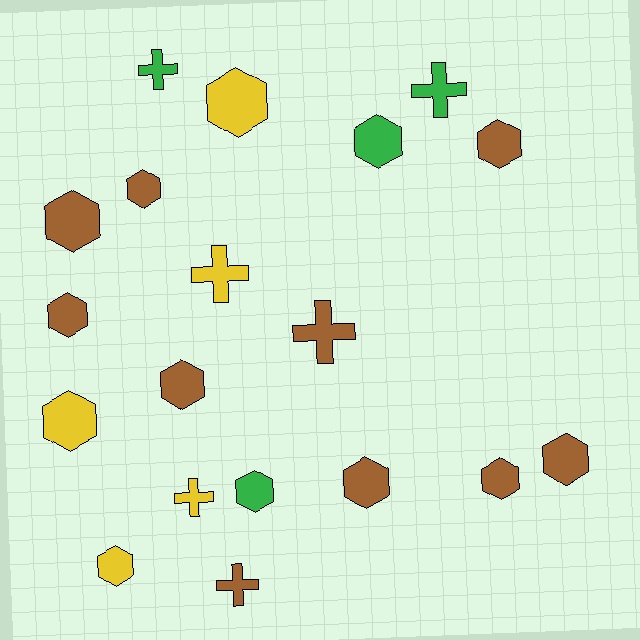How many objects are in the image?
There are 19 objects.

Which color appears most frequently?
Brown, with 10 objects.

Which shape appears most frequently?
Hexagon, with 13 objects.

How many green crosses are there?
There are 2 green crosses.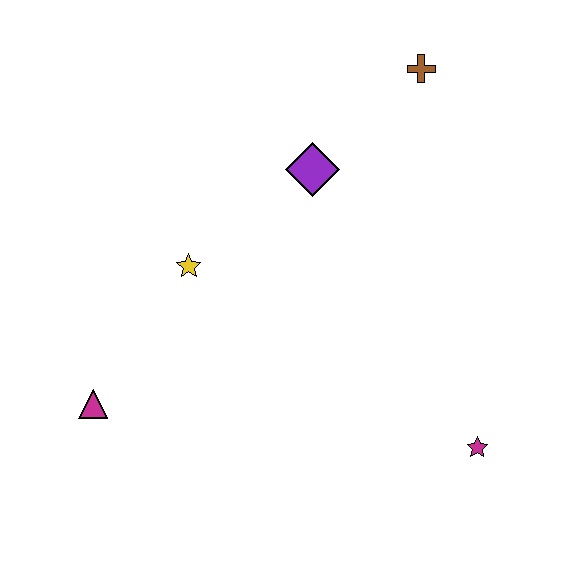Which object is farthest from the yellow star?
The magenta star is farthest from the yellow star.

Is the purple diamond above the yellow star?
Yes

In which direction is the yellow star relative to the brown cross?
The yellow star is to the left of the brown cross.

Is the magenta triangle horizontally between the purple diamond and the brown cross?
No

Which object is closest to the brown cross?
The purple diamond is closest to the brown cross.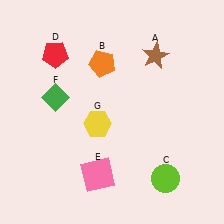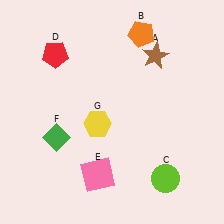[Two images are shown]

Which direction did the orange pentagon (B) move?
The orange pentagon (B) moved right.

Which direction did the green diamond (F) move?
The green diamond (F) moved down.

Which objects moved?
The objects that moved are: the orange pentagon (B), the green diamond (F).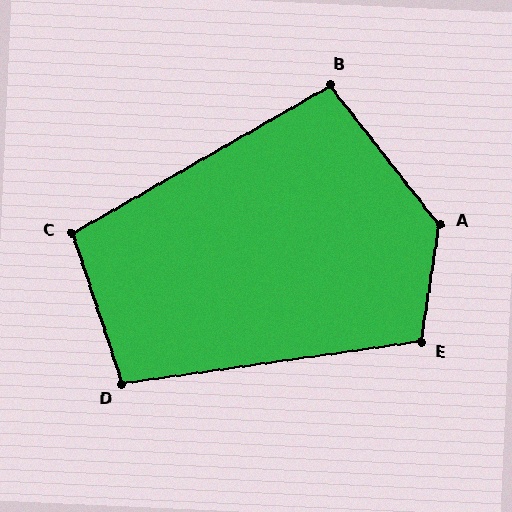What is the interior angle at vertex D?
Approximately 100 degrees (obtuse).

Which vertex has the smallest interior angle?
B, at approximately 98 degrees.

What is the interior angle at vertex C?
Approximately 101 degrees (obtuse).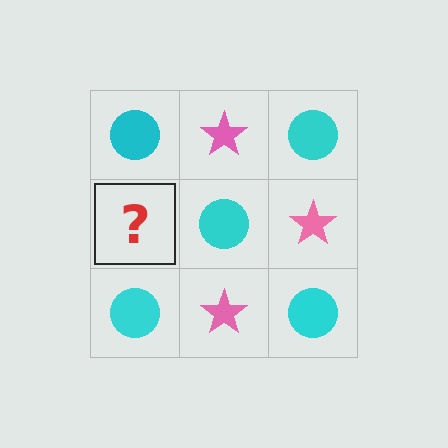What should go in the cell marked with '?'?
The missing cell should contain a pink star.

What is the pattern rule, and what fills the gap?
The rule is that it alternates cyan circle and pink star in a checkerboard pattern. The gap should be filled with a pink star.